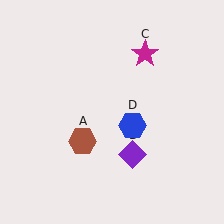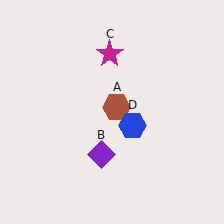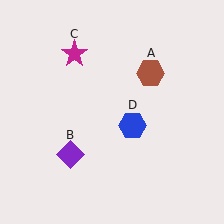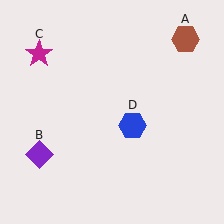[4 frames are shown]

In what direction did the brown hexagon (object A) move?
The brown hexagon (object A) moved up and to the right.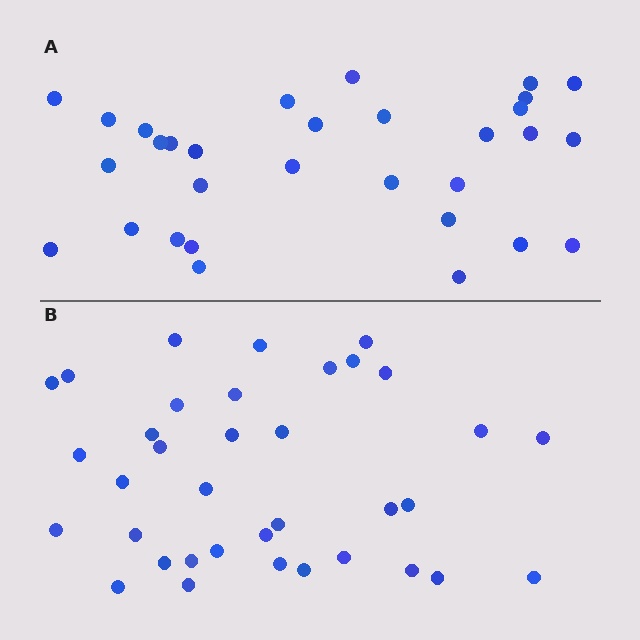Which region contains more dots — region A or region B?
Region B (the bottom region) has more dots.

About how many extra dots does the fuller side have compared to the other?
Region B has about 5 more dots than region A.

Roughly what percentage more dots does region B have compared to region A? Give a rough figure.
About 15% more.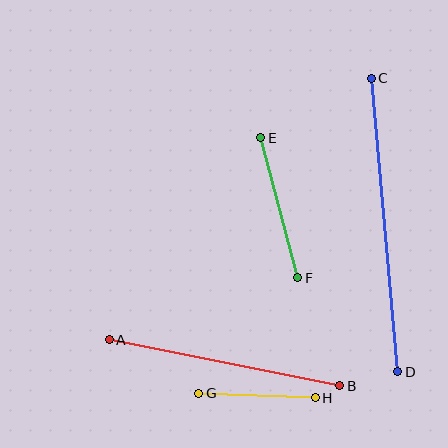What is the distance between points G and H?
The distance is approximately 116 pixels.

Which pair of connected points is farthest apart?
Points C and D are farthest apart.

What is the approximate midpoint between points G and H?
The midpoint is at approximately (257, 396) pixels.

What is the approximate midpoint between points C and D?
The midpoint is at approximately (385, 225) pixels.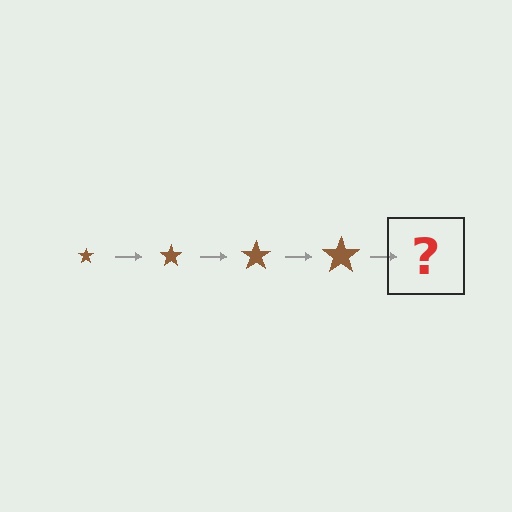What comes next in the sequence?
The next element should be a brown star, larger than the previous one.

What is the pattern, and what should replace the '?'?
The pattern is that the star gets progressively larger each step. The '?' should be a brown star, larger than the previous one.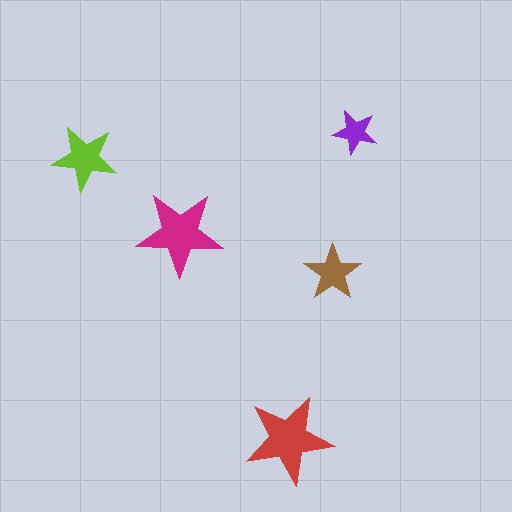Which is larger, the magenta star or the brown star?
The magenta one.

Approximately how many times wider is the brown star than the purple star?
About 1.5 times wider.